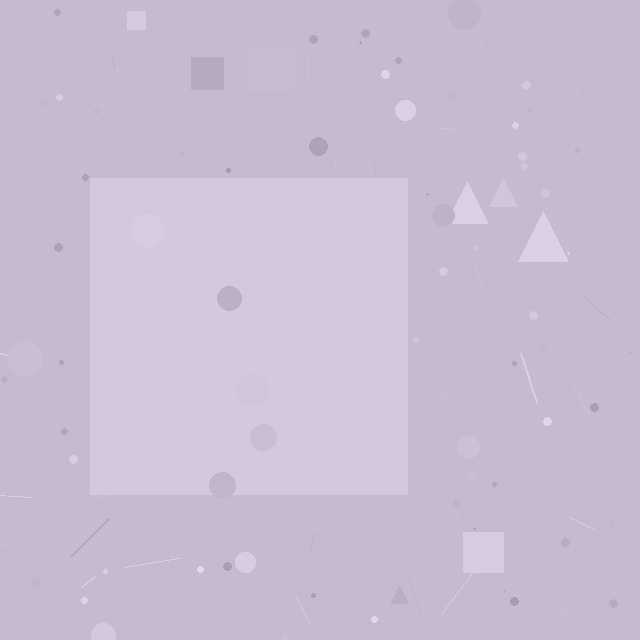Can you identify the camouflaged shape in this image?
The camouflaged shape is a square.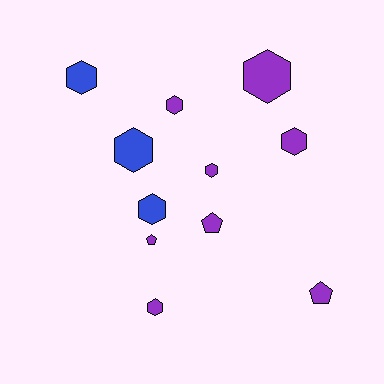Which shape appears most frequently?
Hexagon, with 8 objects.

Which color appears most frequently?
Purple, with 8 objects.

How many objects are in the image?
There are 11 objects.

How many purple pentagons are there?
There are 3 purple pentagons.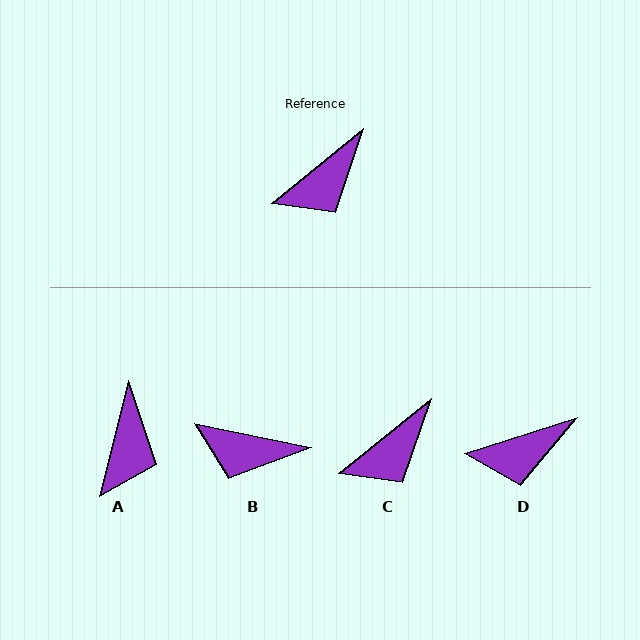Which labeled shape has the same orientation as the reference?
C.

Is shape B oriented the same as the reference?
No, it is off by about 51 degrees.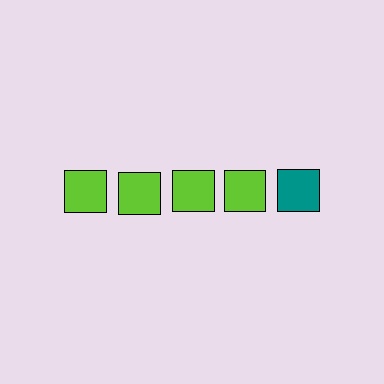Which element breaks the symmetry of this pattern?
The teal square in the top row, rightmost column breaks the symmetry. All other shapes are lime squares.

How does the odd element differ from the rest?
It has a different color: teal instead of lime.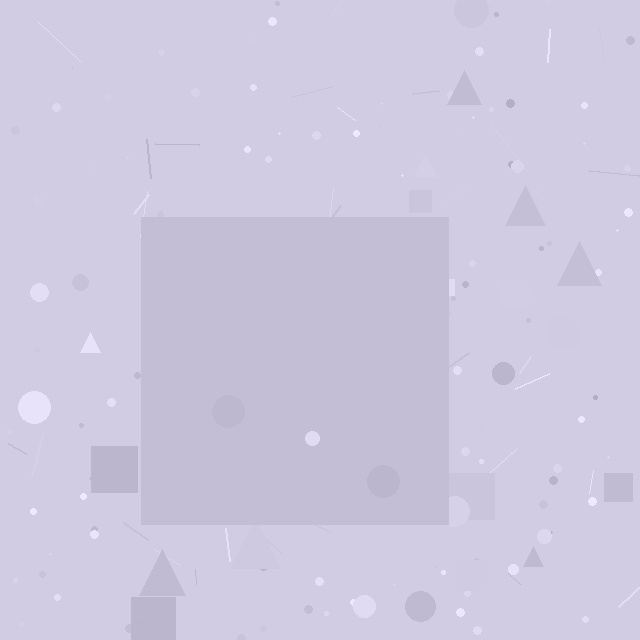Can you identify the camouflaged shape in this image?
The camouflaged shape is a square.